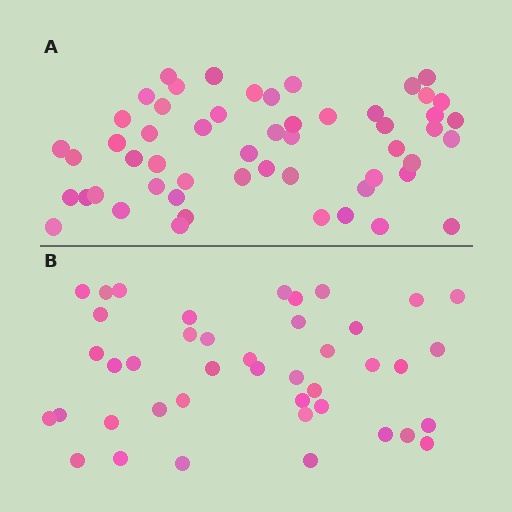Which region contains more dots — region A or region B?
Region A (the top region) has more dots.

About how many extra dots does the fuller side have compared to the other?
Region A has roughly 12 or so more dots than region B.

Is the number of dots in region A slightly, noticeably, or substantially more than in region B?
Region A has noticeably more, but not dramatically so. The ratio is roughly 1.3 to 1.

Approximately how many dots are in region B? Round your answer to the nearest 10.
About 40 dots. (The exact count is 42, which rounds to 40.)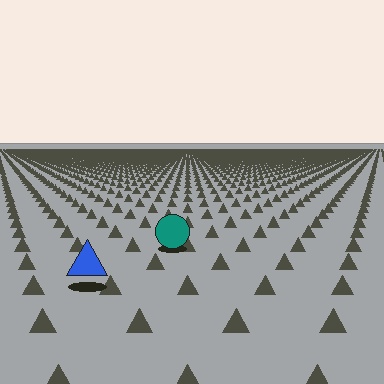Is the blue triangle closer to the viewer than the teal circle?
Yes. The blue triangle is closer — you can tell from the texture gradient: the ground texture is coarser near it.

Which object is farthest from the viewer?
The teal circle is farthest from the viewer. It appears smaller and the ground texture around it is denser.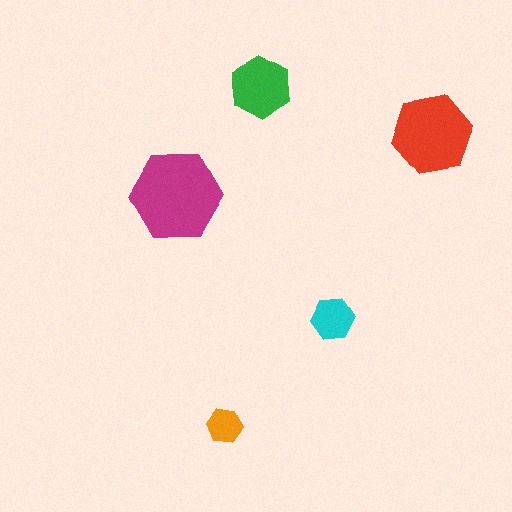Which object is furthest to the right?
The red hexagon is rightmost.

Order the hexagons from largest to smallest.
the magenta one, the red one, the green one, the cyan one, the orange one.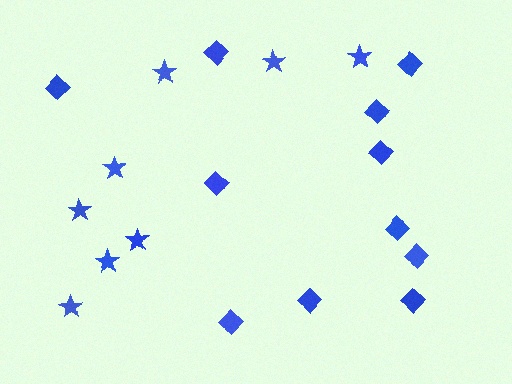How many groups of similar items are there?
There are 2 groups: one group of stars (8) and one group of diamonds (11).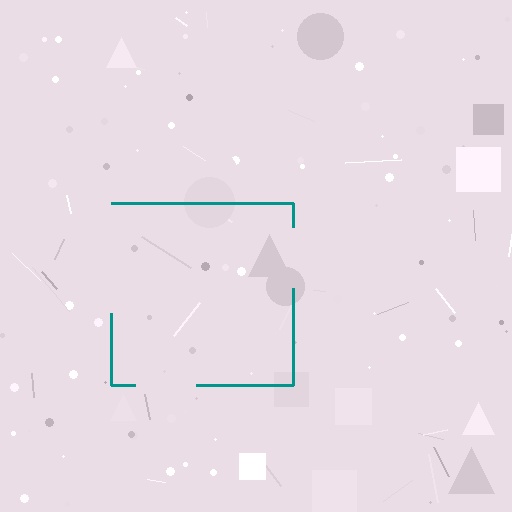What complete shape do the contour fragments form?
The contour fragments form a square.